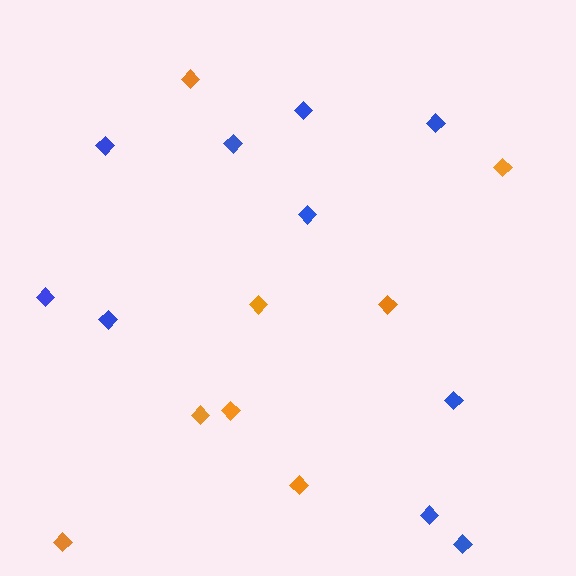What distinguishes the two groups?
There are 2 groups: one group of orange diamonds (8) and one group of blue diamonds (10).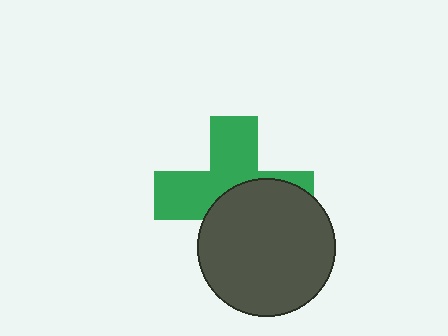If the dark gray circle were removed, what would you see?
You would see the complete green cross.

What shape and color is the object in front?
The object in front is a dark gray circle.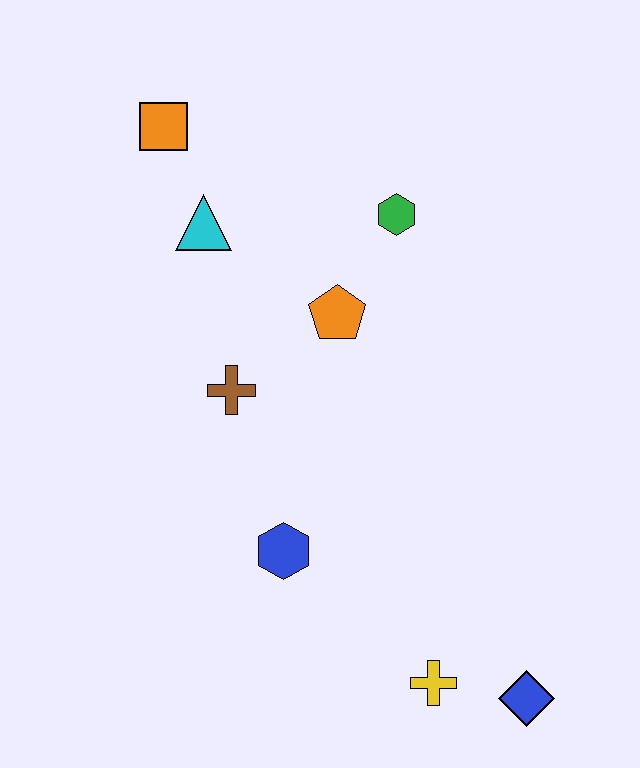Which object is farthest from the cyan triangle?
The blue diamond is farthest from the cyan triangle.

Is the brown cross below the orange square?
Yes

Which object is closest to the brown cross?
The orange pentagon is closest to the brown cross.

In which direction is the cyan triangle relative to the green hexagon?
The cyan triangle is to the left of the green hexagon.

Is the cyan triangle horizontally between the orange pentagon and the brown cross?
No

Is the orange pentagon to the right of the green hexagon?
No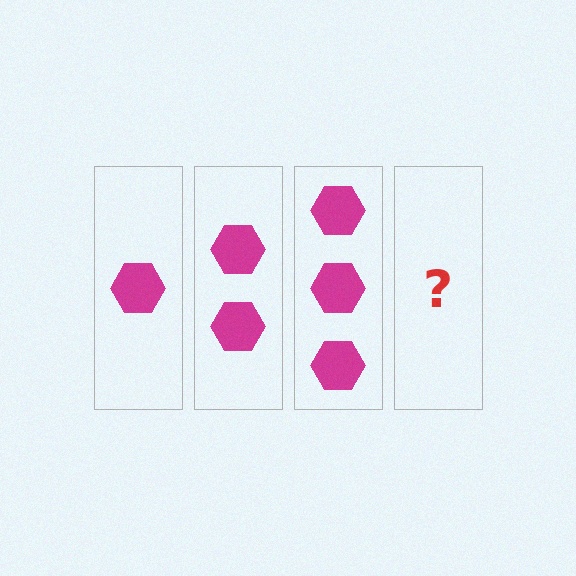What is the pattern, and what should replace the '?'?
The pattern is that each step adds one more hexagon. The '?' should be 4 hexagons.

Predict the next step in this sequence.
The next step is 4 hexagons.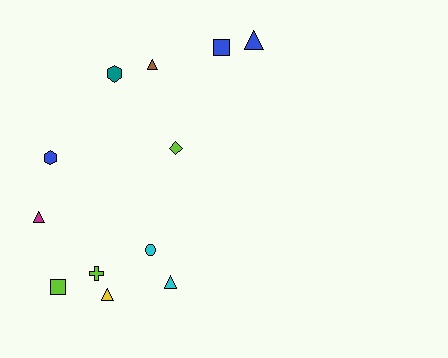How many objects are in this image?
There are 12 objects.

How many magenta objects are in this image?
There is 1 magenta object.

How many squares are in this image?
There are 2 squares.